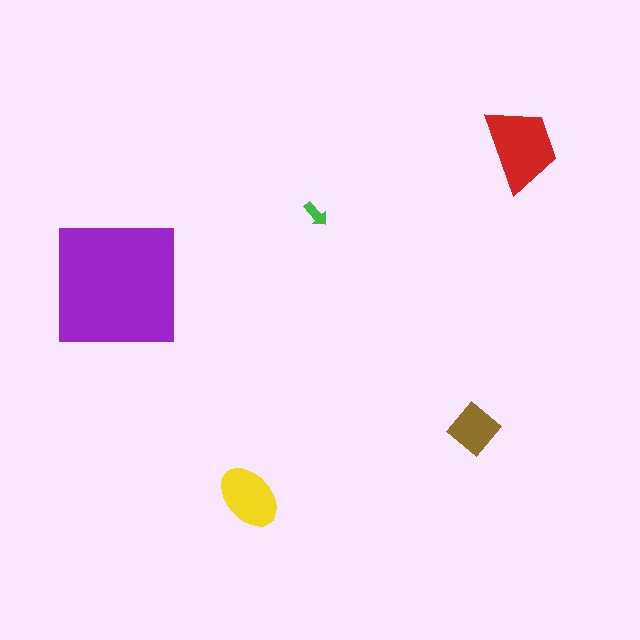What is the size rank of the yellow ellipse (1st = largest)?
3rd.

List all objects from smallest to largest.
The green arrow, the brown diamond, the yellow ellipse, the red trapezoid, the purple square.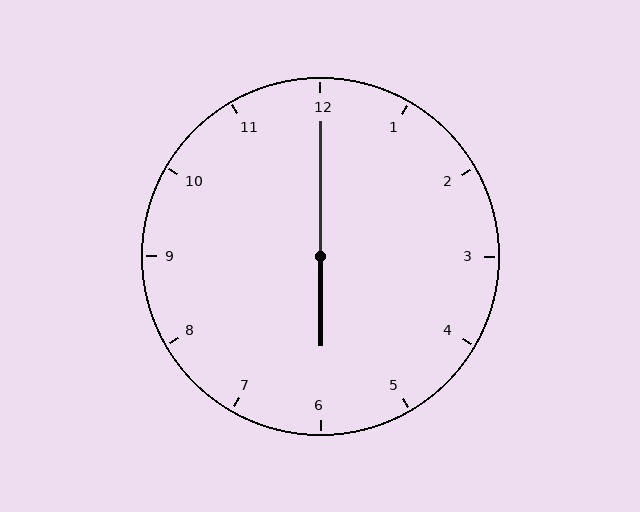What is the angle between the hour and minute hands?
Approximately 180 degrees.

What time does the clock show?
6:00.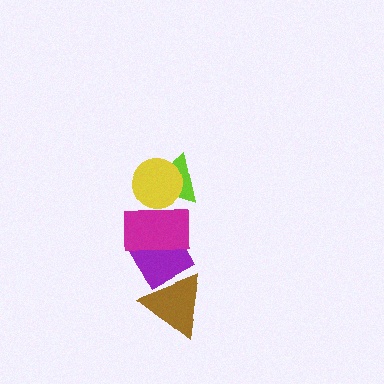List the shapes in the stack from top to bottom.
From top to bottom: the yellow circle, the lime triangle, the magenta rectangle, the purple diamond, the brown triangle.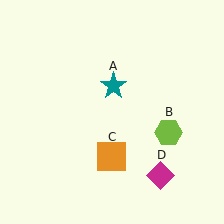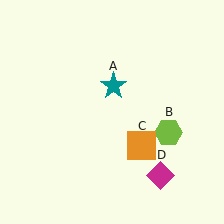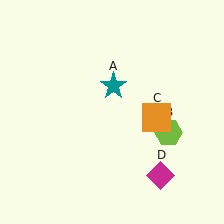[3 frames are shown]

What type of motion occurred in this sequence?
The orange square (object C) rotated counterclockwise around the center of the scene.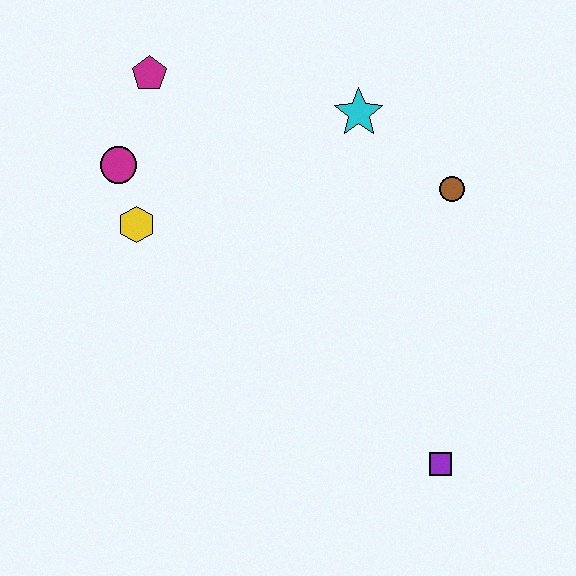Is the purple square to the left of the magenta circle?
No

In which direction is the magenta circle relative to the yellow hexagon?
The magenta circle is above the yellow hexagon.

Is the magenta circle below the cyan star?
Yes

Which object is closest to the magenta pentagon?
The magenta circle is closest to the magenta pentagon.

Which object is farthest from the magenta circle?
The purple square is farthest from the magenta circle.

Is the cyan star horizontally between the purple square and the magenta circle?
Yes